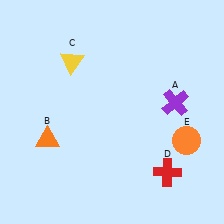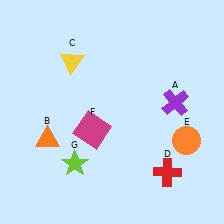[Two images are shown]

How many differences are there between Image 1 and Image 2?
There are 2 differences between the two images.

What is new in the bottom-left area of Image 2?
A lime star (G) was added in the bottom-left area of Image 2.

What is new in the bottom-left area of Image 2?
A magenta square (F) was added in the bottom-left area of Image 2.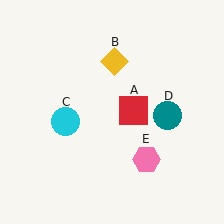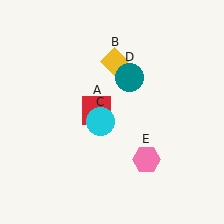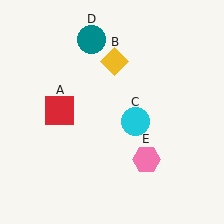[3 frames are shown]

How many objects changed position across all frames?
3 objects changed position: red square (object A), cyan circle (object C), teal circle (object D).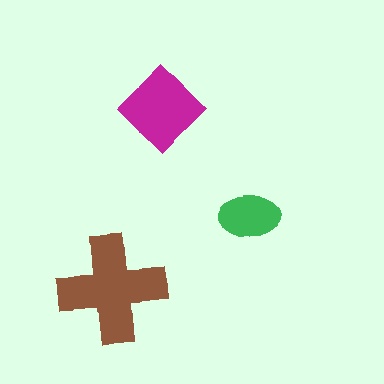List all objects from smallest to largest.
The green ellipse, the magenta diamond, the brown cross.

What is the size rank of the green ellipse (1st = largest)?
3rd.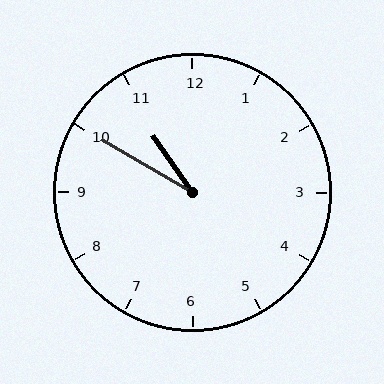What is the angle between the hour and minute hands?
Approximately 25 degrees.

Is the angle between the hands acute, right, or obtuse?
It is acute.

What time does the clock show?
10:50.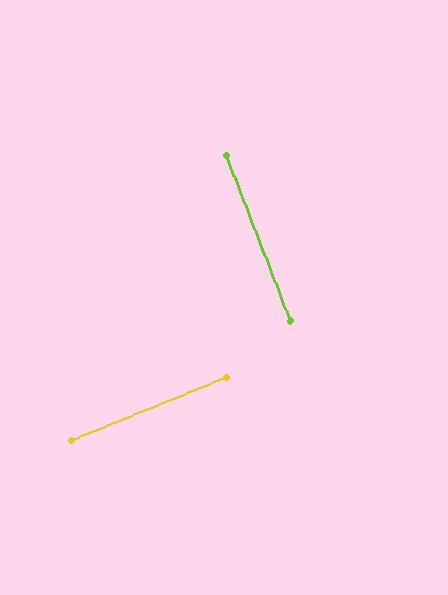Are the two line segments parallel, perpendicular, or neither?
Perpendicular — they meet at approximately 89°.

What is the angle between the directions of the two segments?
Approximately 89 degrees.